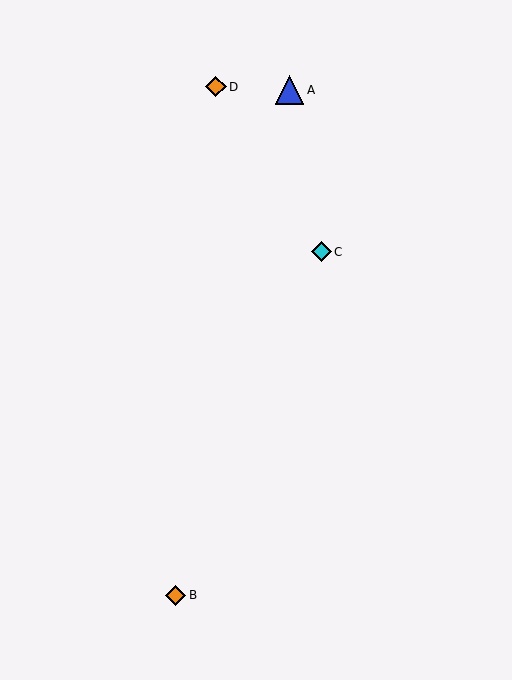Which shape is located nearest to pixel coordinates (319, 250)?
The cyan diamond (labeled C) at (321, 252) is nearest to that location.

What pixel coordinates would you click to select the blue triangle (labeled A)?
Click at (289, 90) to select the blue triangle A.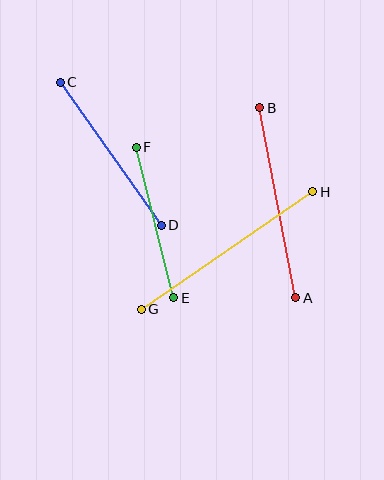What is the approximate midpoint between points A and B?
The midpoint is at approximately (278, 203) pixels.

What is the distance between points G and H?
The distance is approximately 208 pixels.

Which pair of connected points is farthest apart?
Points G and H are farthest apart.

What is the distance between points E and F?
The distance is approximately 155 pixels.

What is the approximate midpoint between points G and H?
The midpoint is at approximately (227, 251) pixels.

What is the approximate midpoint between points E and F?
The midpoint is at approximately (155, 222) pixels.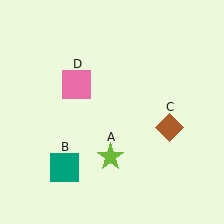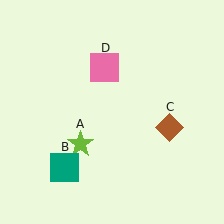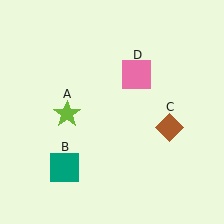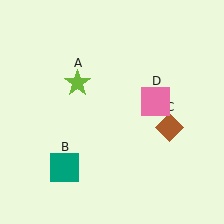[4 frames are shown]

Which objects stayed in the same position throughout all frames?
Teal square (object B) and brown diamond (object C) remained stationary.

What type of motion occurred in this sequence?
The lime star (object A), pink square (object D) rotated clockwise around the center of the scene.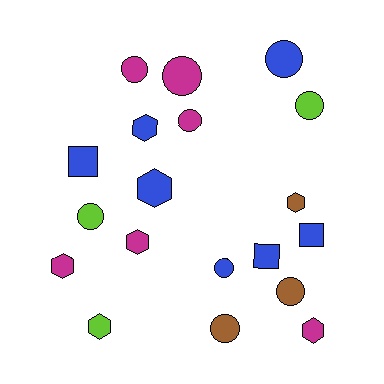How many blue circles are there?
There are 2 blue circles.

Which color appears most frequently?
Blue, with 7 objects.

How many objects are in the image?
There are 19 objects.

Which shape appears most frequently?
Circle, with 9 objects.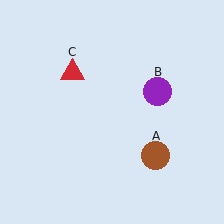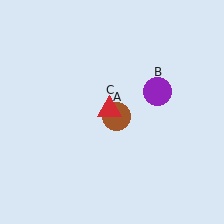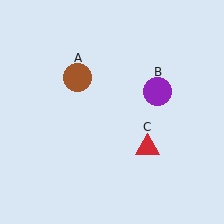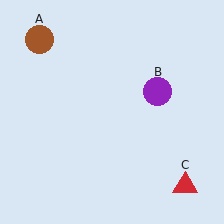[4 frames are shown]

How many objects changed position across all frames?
2 objects changed position: brown circle (object A), red triangle (object C).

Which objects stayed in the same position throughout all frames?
Purple circle (object B) remained stationary.